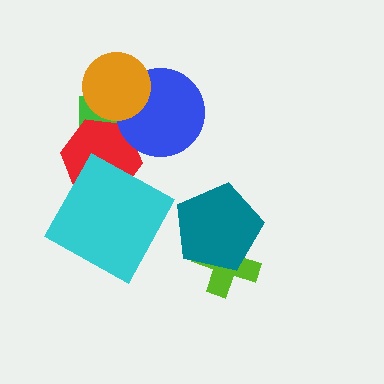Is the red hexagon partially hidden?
Yes, it is partially covered by another shape.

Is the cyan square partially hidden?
No, no other shape covers it.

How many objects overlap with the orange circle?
2 objects overlap with the orange circle.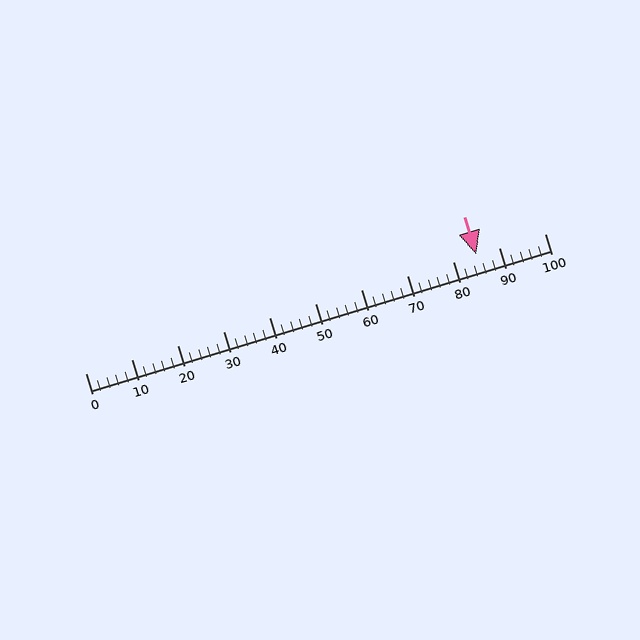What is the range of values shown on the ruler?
The ruler shows values from 0 to 100.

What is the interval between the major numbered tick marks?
The major tick marks are spaced 10 units apart.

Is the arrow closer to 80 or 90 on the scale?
The arrow is closer to 90.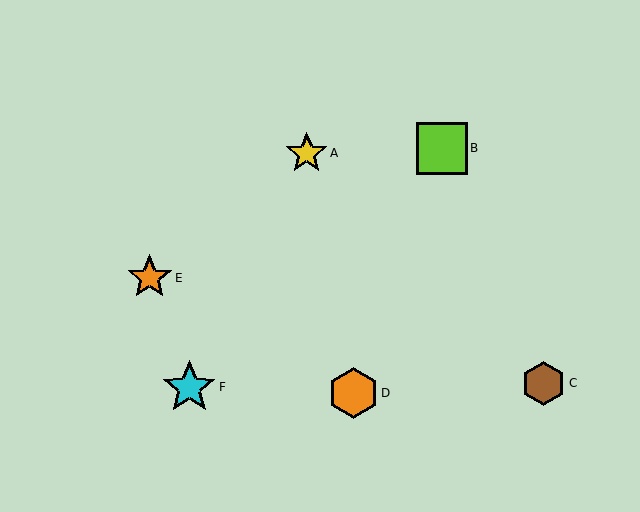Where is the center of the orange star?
The center of the orange star is at (150, 278).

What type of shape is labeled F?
Shape F is a cyan star.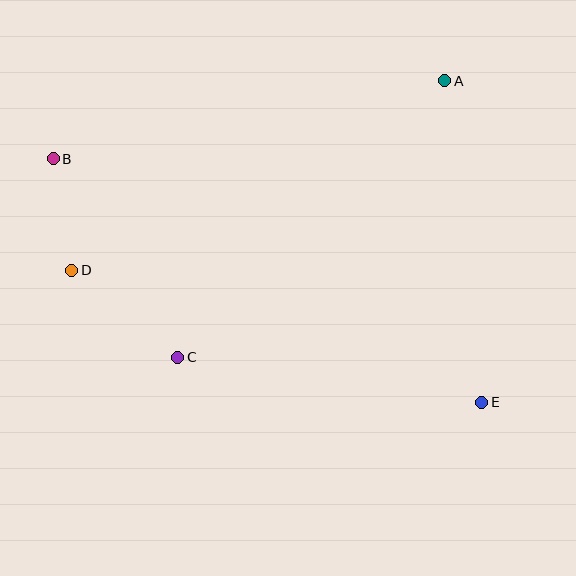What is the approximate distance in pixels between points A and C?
The distance between A and C is approximately 384 pixels.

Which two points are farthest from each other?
Points B and E are farthest from each other.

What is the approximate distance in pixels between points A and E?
The distance between A and E is approximately 324 pixels.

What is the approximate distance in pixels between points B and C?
The distance between B and C is approximately 234 pixels.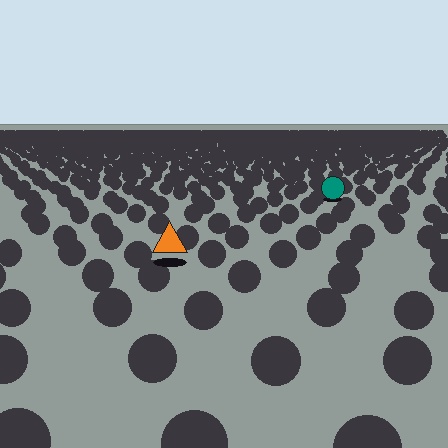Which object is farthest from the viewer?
The teal circle is farthest from the viewer. It appears smaller and the ground texture around it is denser.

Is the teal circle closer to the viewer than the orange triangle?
No. The orange triangle is closer — you can tell from the texture gradient: the ground texture is coarser near it.